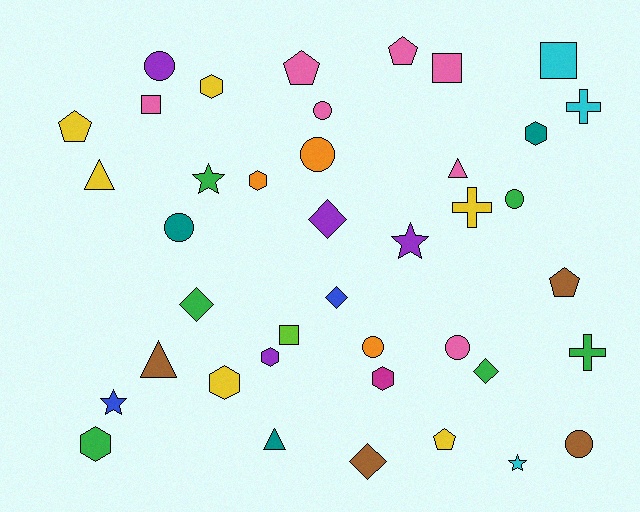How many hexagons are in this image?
There are 7 hexagons.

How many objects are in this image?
There are 40 objects.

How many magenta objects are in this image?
There is 1 magenta object.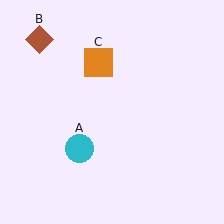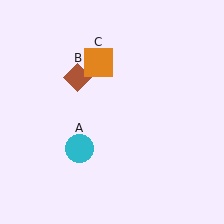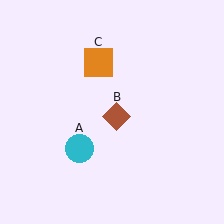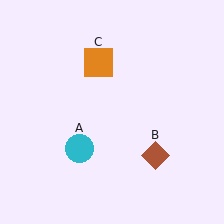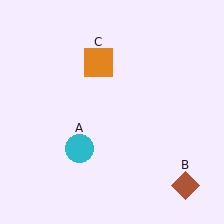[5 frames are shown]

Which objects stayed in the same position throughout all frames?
Cyan circle (object A) and orange square (object C) remained stationary.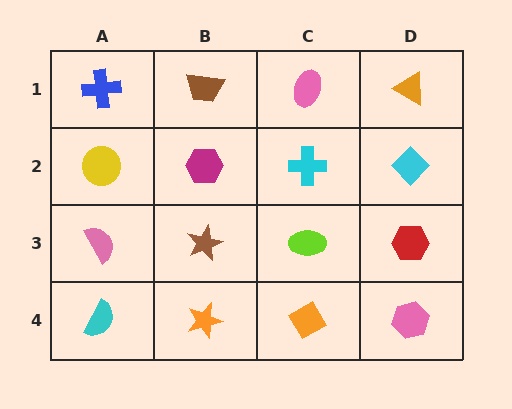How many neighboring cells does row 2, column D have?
3.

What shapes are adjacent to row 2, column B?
A brown trapezoid (row 1, column B), a brown star (row 3, column B), a yellow circle (row 2, column A), a cyan cross (row 2, column C).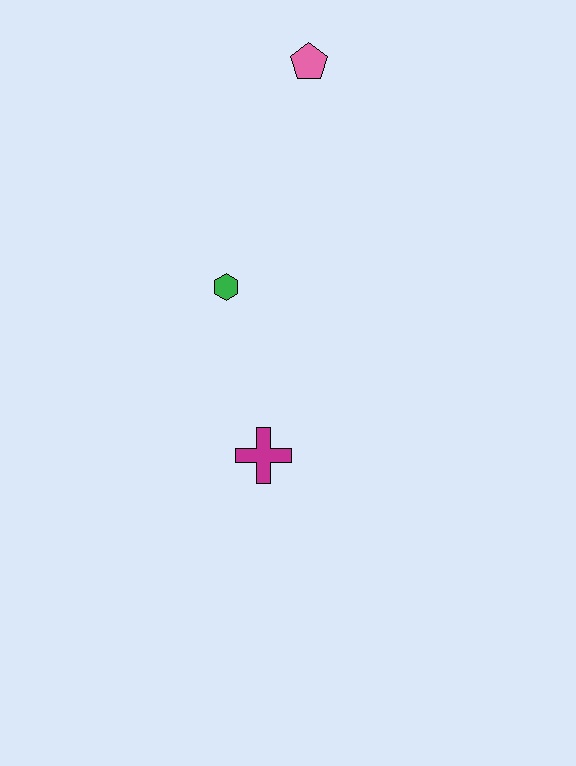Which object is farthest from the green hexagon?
The pink pentagon is farthest from the green hexagon.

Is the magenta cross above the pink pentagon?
No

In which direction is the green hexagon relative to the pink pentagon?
The green hexagon is below the pink pentagon.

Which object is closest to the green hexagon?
The magenta cross is closest to the green hexagon.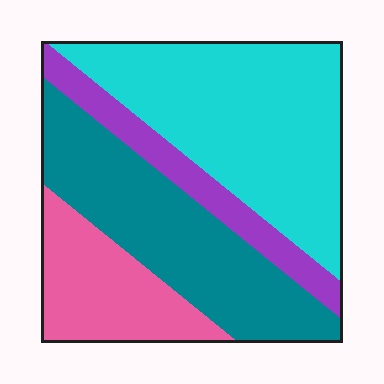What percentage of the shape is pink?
Pink takes up about one sixth (1/6) of the shape.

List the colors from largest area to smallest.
From largest to smallest: cyan, teal, pink, purple.